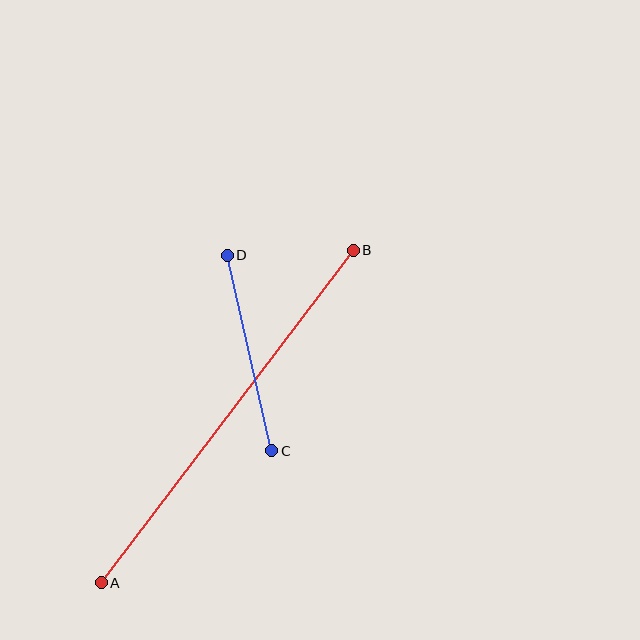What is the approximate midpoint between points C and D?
The midpoint is at approximately (250, 353) pixels.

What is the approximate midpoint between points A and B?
The midpoint is at approximately (227, 417) pixels.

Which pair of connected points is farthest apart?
Points A and B are farthest apart.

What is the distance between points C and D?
The distance is approximately 201 pixels.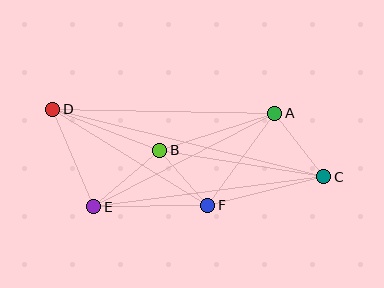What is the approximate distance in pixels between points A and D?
The distance between A and D is approximately 222 pixels.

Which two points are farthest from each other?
Points C and D are farthest from each other.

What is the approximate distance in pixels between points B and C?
The distance between B and C is approximately 166 pixels.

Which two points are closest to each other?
Points B and F are closest to each other.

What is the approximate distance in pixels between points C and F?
The distance between C and F is approximately 120 pixels.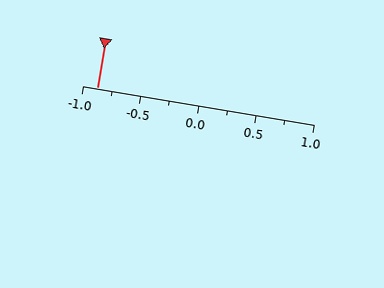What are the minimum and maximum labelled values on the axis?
The axis runs from -1.0 to 1.0.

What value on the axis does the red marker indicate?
The marker indicates approximately -0.88.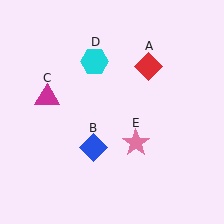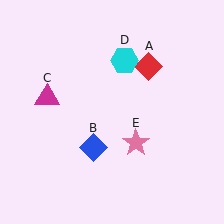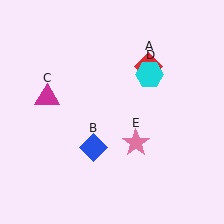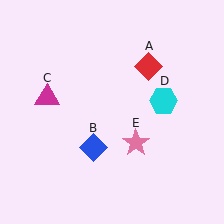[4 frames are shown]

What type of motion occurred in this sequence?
The cyan hexagon (object D) rotated clockwise around the center of the scene.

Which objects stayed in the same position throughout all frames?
Red diamond (object A) and blue diamond (object B) and magenta triangle (object C) and pink star (object E) remained stationary.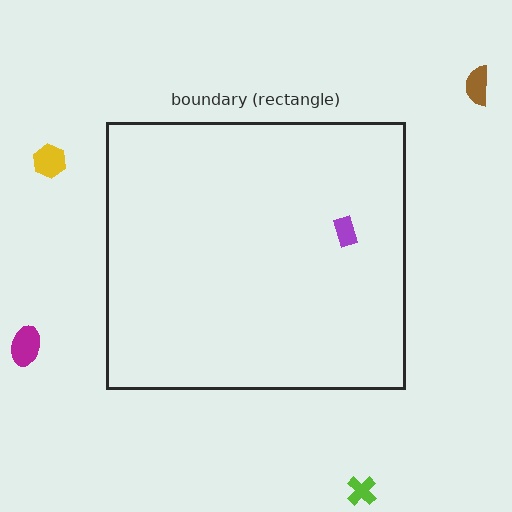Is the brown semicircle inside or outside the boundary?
Outside.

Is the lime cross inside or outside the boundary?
Outside.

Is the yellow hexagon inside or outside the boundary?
Outside.